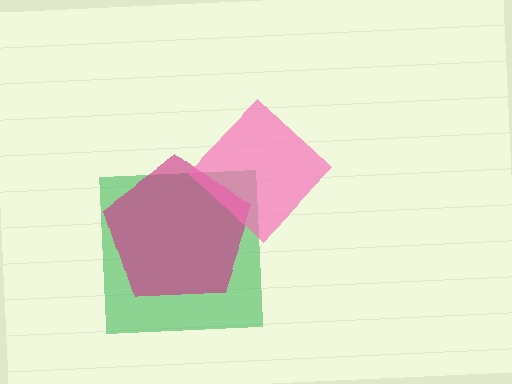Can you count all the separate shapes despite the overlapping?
Yes, there are 3 separate shapes.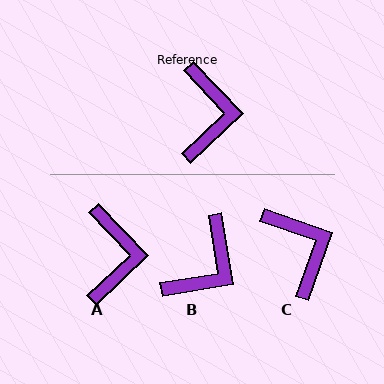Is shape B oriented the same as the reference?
No, it is off by about 34 degrees.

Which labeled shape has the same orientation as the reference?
A.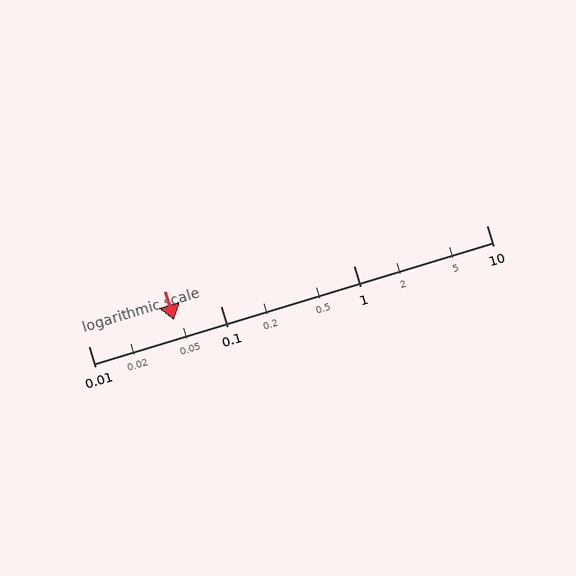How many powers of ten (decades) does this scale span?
The scale spans 3 decades, from 0.01 to 10.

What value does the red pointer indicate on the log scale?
The pointer indicates approximately 0.044.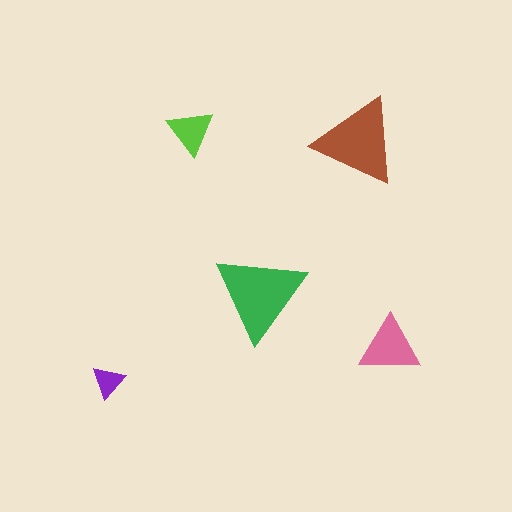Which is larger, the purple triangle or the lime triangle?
The lime one.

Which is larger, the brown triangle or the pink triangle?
The brown one.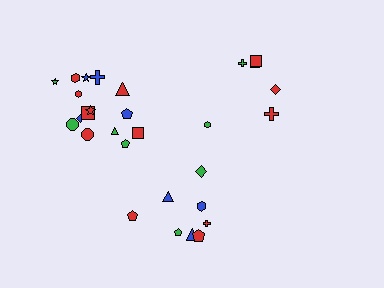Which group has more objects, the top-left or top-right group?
The top-left group.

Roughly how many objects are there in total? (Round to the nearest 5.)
Roughly 30 objects in total.